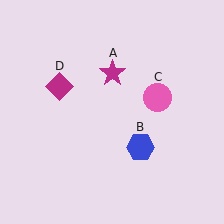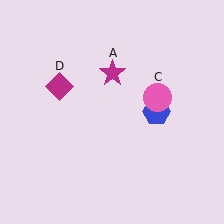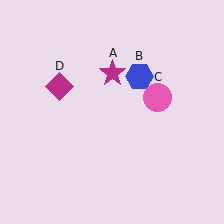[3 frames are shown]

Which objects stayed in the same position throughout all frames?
Magenta star (object A) and pink circle (object C) and magenta diamond (object D) remained stationary.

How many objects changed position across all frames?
1 object changed position: blue hexagon (object B).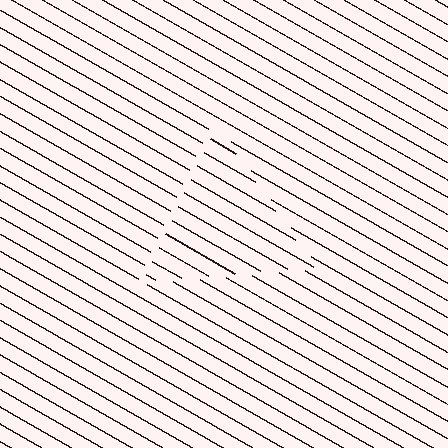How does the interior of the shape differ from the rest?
The interior of the shape contains the same grating, shifted by half a period — the contour is defined by the phase discontinuity where line-ends from the inner and outer gratings abut.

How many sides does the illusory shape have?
3 sides — the line-ends trace a triangle.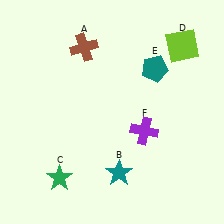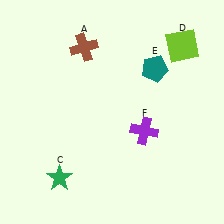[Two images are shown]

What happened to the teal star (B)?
The teal star (B) was removed in Image 2. It was in the bottom-right area of Image 1.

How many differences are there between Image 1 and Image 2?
There is 1 difference between the two images.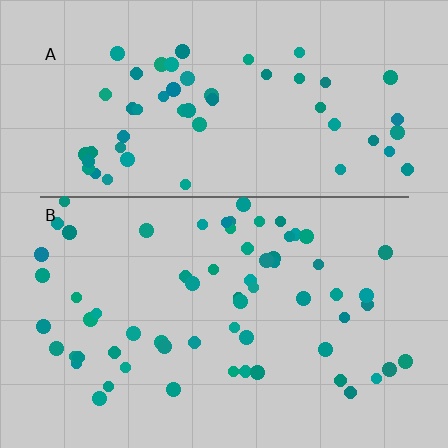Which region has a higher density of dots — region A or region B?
B (the bottom).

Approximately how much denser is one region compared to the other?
Approximately 1.1× — region B over region A.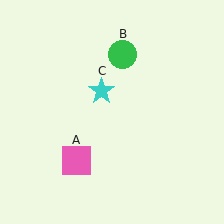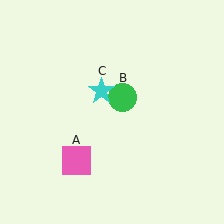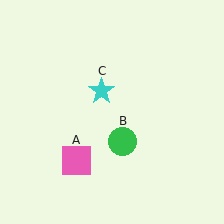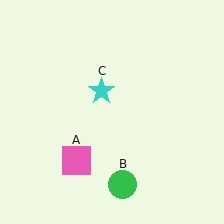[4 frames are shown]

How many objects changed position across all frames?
1 object changed position: green circle (object B).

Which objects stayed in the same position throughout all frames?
Pink square (object A) and cyan star (object C) remained stationary.